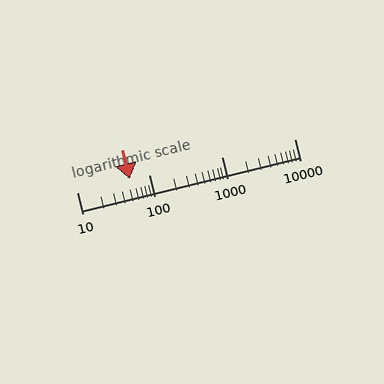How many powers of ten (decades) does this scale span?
The scale spans 3 decades, from 10 to 10000.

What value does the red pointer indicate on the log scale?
The pointer indicates approximately 53.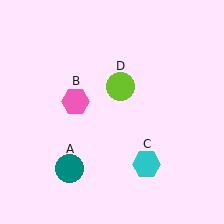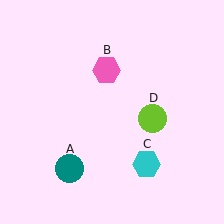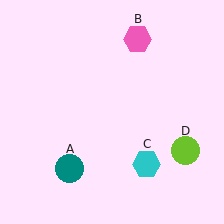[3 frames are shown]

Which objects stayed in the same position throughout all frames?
Teal circle (object A) and cyan hexagon (object C) remained stationary.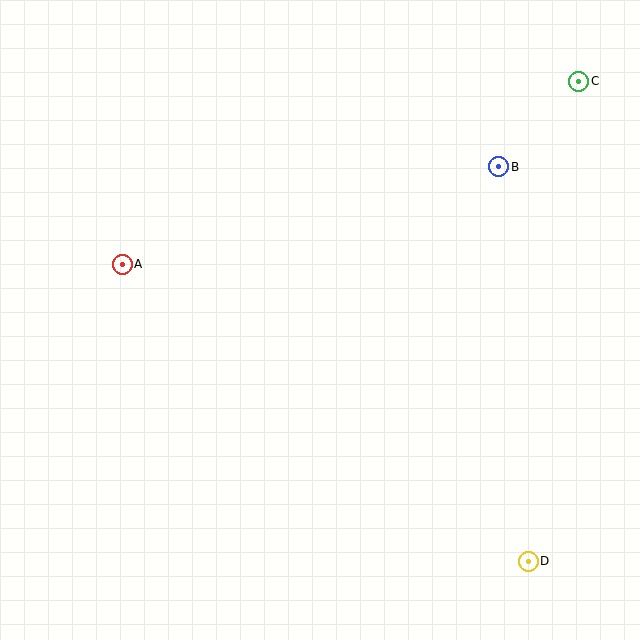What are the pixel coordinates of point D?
Point D is at (528, 561).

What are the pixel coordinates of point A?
Point A is at (122, 264).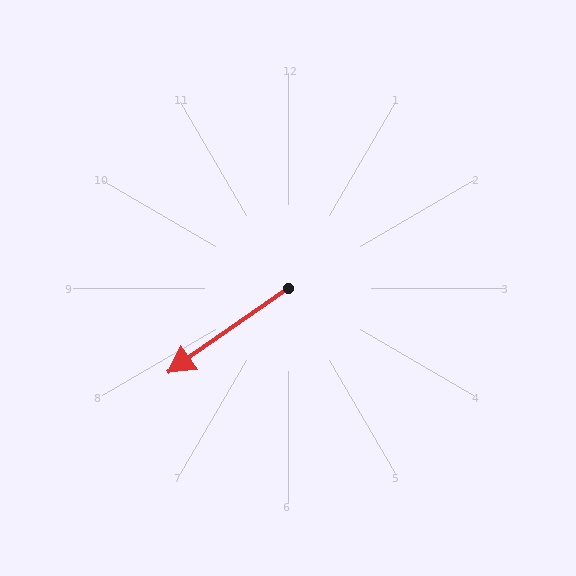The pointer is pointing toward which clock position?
Roughly 8 o'clock.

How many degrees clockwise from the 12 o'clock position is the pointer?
Approximately 235 degrees.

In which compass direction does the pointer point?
Southwest.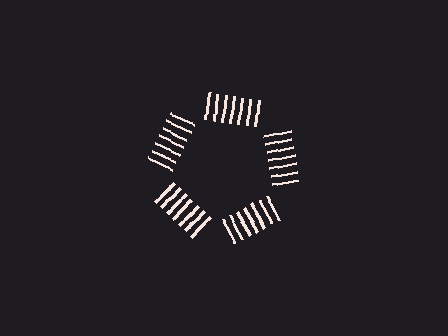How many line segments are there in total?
35 — 7 along each of the 5 edges.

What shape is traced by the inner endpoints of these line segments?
An illusory pentagon — the line segments terminate on its edges but no continuous stroke is drawn.